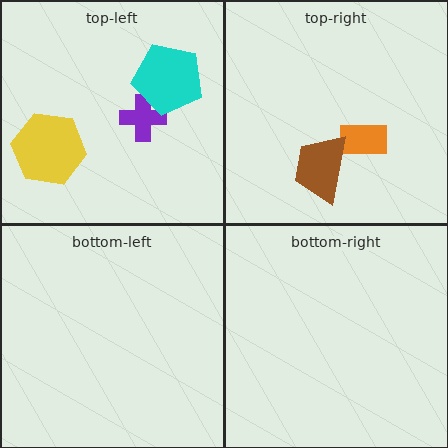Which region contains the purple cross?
The top-left region.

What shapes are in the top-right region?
The orange rectangle, the brown trapezoid.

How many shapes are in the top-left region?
3.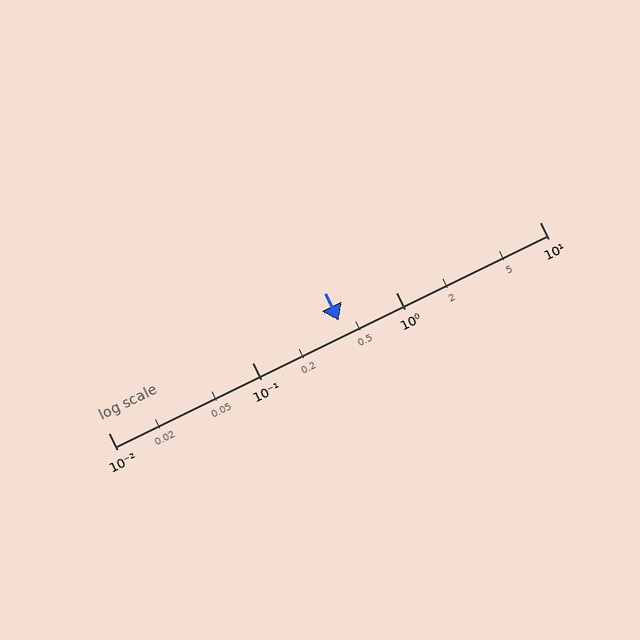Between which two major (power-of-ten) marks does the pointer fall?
The pointer is between 0.1 and 1.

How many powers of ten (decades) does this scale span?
The scale spans 3 decades, from 0.01 to 10.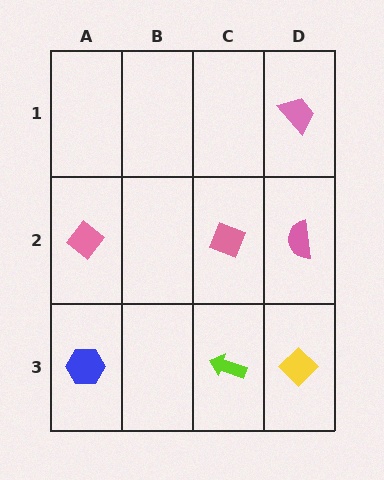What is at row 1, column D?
A pink trapezoid.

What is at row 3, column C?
A lime arrow.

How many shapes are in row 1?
1 shape.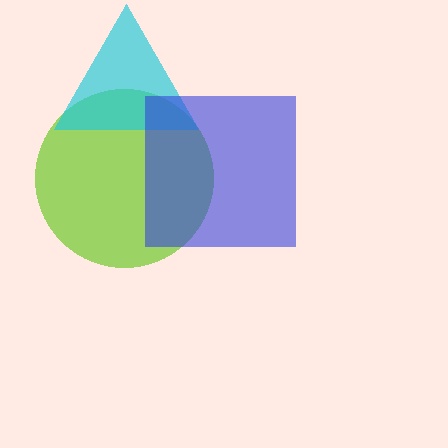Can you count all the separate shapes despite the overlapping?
Yes, there are 3 separate shapes.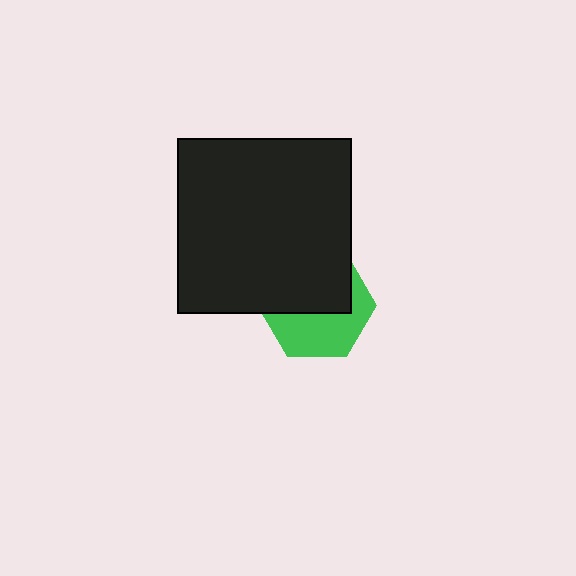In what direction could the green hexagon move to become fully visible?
The green hexagon could move down. That would shift it out from behind the black square entirely.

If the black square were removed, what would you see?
You would see the complete green hexagon.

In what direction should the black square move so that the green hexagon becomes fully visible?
The black square should move up. That is the shortest direction to clear the overlap and leave the green hexagon fully visible.